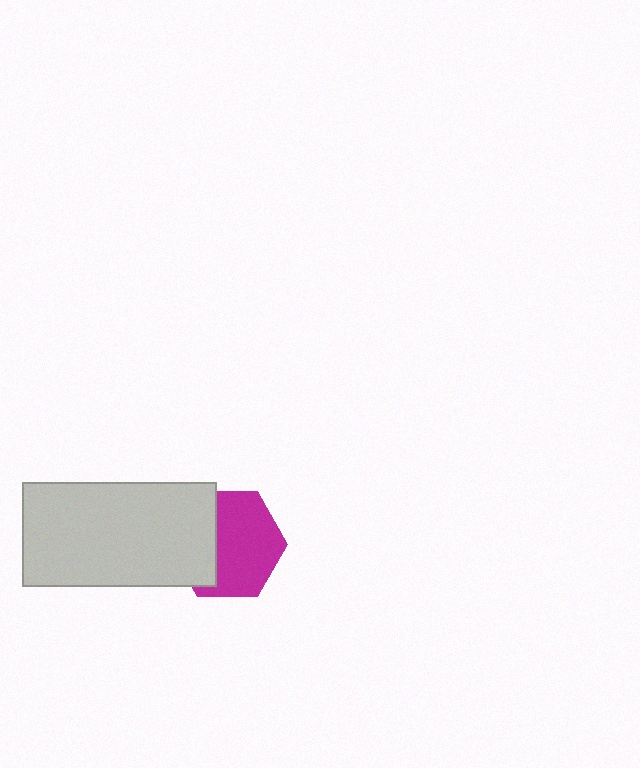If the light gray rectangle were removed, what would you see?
You would see the complete magenta hexagon.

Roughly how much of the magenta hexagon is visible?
About half of it is visible (roughly 63%).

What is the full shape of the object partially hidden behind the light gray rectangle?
The partially hidden object is a magenta hexagon.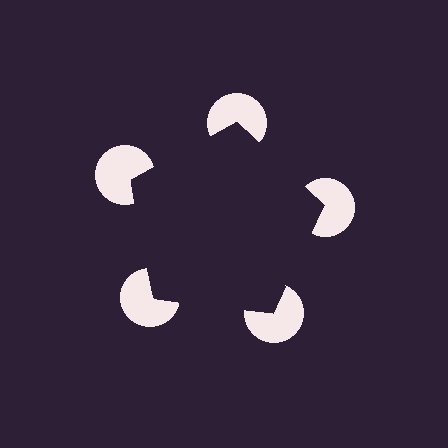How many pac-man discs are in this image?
There are 5 — one at each vertex of the illusory pentagon.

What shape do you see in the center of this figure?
An illusory pentagon — its edges are inferred from the aligned wedge cuts in the pac-man discs, not physically drawn.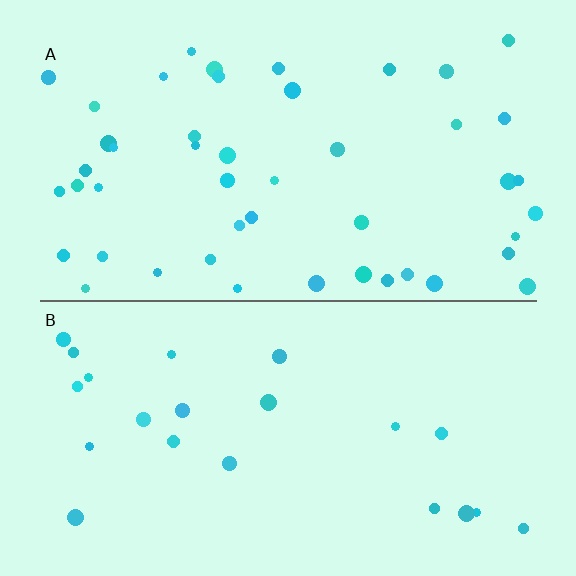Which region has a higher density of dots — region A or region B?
A (the top).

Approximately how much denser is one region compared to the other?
Approximately 2.1× — region A over region B.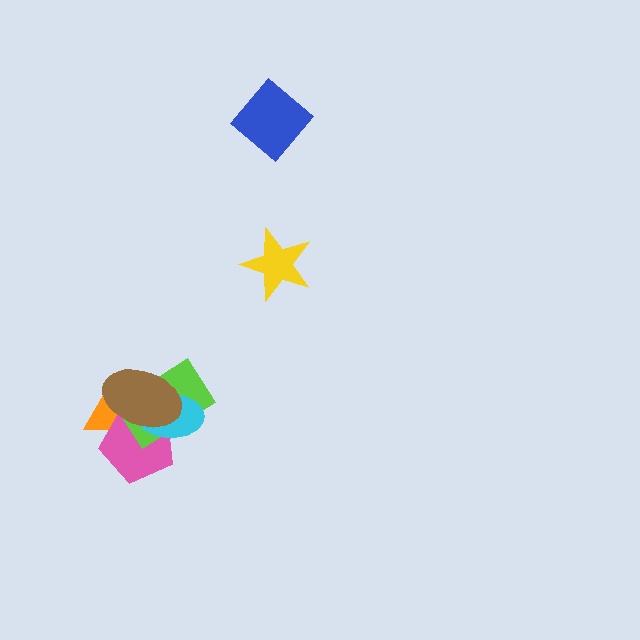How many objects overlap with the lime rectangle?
4 objects overlap with the lime rectangle.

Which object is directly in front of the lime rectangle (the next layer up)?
The cyan ellipse is directly in front of the lime rectangle.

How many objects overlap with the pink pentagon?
4 objects overlap with the pink pentagon.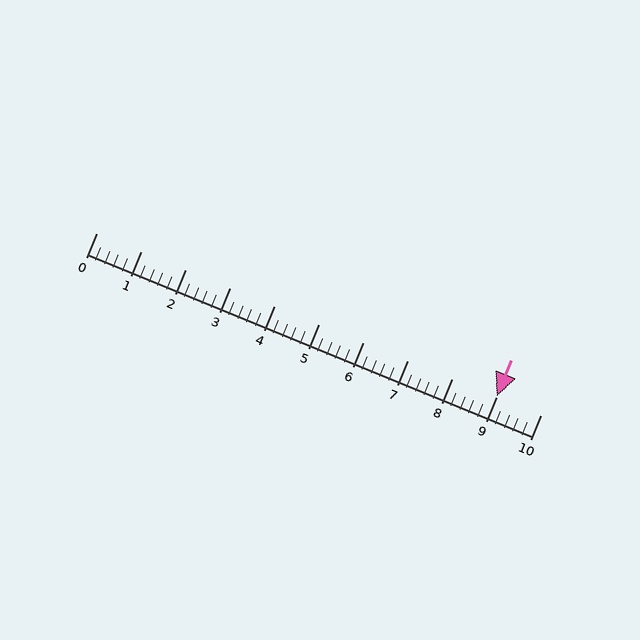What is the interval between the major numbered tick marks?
The major tick marks are spaced 1 units apart.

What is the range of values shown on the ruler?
The ruler shows values from 0 to 10.